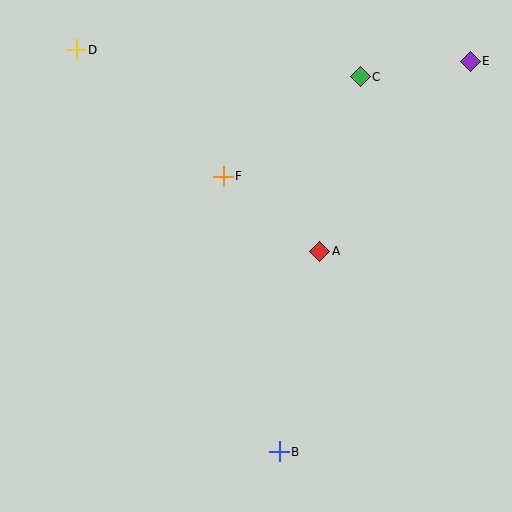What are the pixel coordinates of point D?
Point D is at (76, 50).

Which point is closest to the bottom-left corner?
Point B is closest to the bottom-left corner.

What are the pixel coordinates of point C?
Point C is at (360, 77).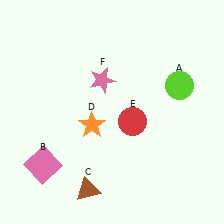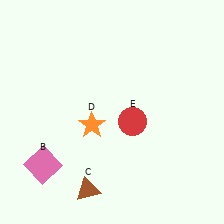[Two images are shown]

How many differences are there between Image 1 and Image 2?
There are 2 differences between the two images.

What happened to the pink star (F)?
The pink star (F) was removed in Image 2. It was in the top-left area of Image 1.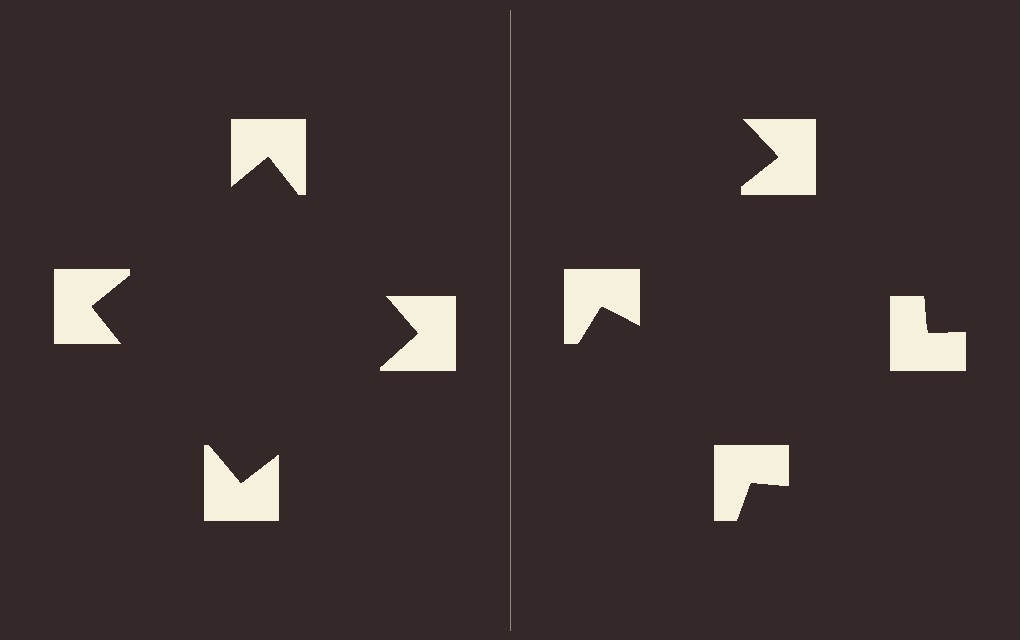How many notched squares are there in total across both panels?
8 — 4 on each side.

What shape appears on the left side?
An illusory square.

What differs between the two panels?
The notched squares are positioned identically on both sides; only the wedge orientations differ. On the left they align to a square; on the right they are misaligned.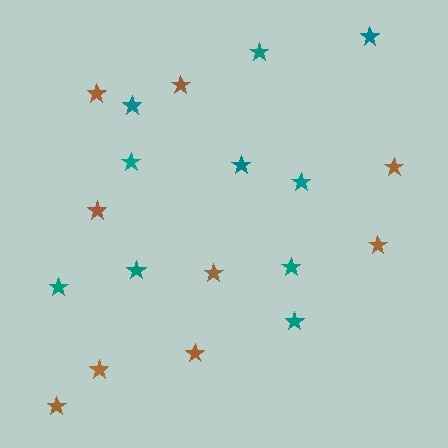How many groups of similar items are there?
There are 2 groups: one group of brown stars (9) and one group of teal stars (10).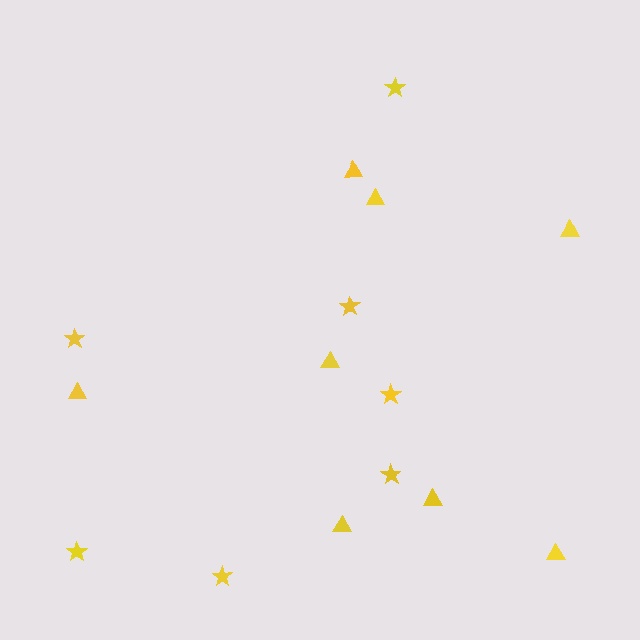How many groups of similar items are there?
There are 2 groups: one group of triangles (8) and one group of stars (7).